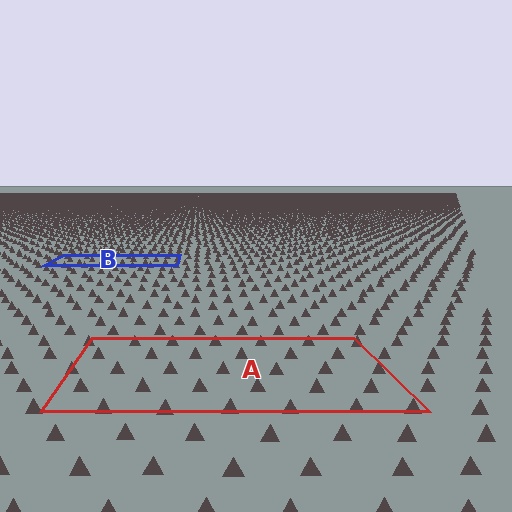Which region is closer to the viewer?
Region A is closer. The texture elements there are larger and more spread out.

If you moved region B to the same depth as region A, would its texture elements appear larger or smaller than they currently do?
They would appear larger. At a closer depth, the same texture elements are projected at a bigger on-screen size.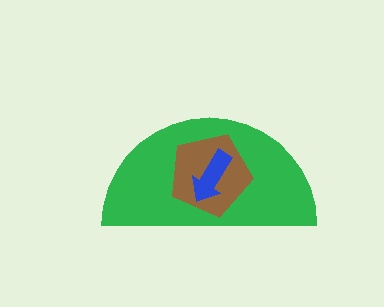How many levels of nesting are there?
3.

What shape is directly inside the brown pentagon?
The blue arrow.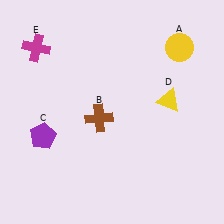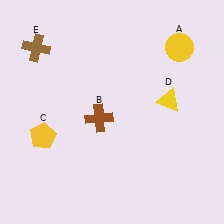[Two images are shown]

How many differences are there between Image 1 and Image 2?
There are 2 differences between the two images.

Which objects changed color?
C changed from purple to yellow. E changed from magenta to brown.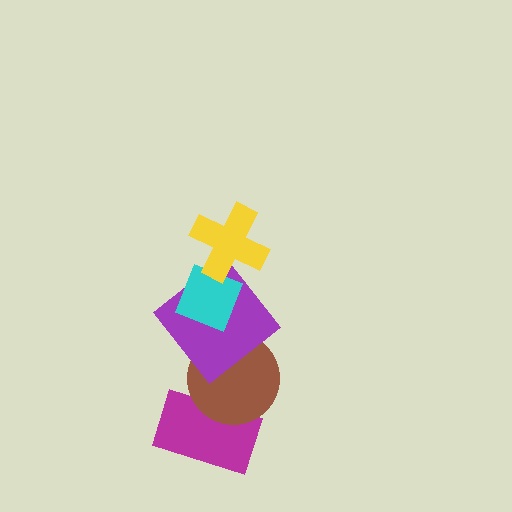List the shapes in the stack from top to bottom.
From top to bottom: the yellow cross, the cyan diamond, the purple diamond, the brown circle, the magenta rectangle.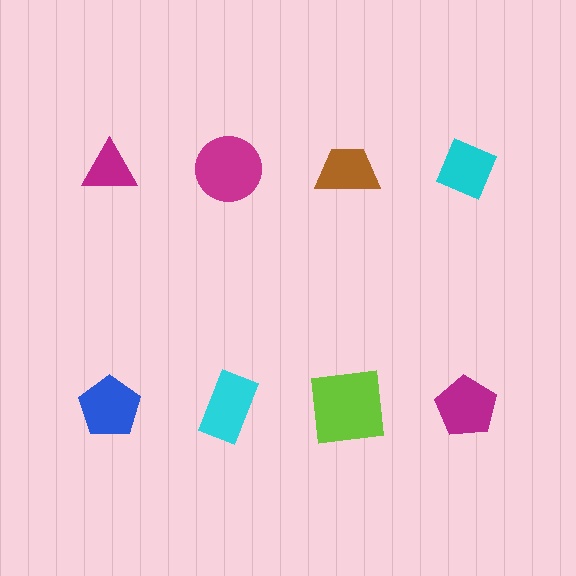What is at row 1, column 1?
A magenta triangle.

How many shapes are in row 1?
4 shapes.